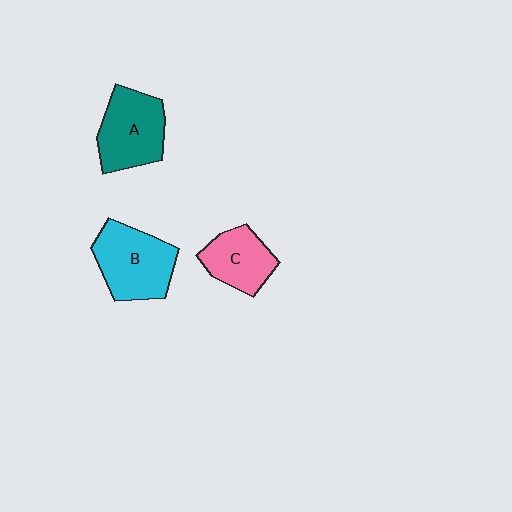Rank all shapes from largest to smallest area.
From largest to smallest: B (cyan), A (teal), C (pink).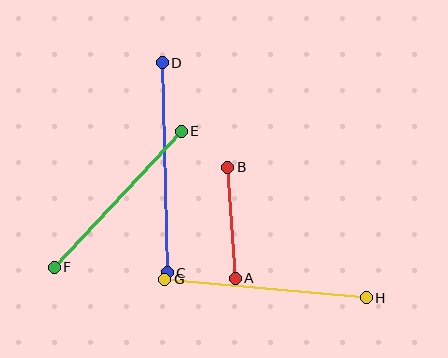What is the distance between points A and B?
The distance is approximately 111 pixels.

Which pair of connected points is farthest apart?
Points C and D are farthest apart.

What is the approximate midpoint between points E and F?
The midpoint is at approximately (118, 199) pixels.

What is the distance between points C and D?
The distance is approximately 210 pixels.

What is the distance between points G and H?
The distance is approximately 202 pixels.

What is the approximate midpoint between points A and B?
The midpoint is at approximately (232, 223) pixels.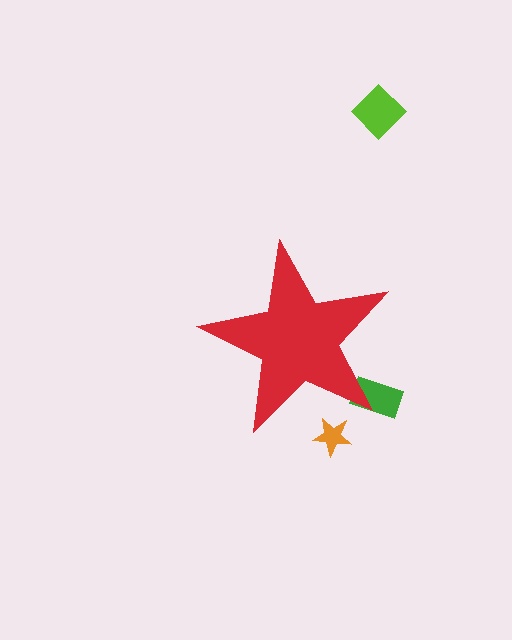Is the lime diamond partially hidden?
No, the lime diamond is fully visible.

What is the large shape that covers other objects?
A red star.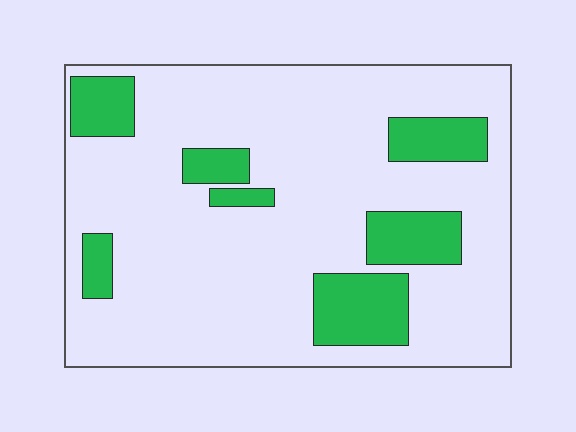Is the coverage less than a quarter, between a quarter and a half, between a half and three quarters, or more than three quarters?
Less than a quarter.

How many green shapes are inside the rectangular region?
7.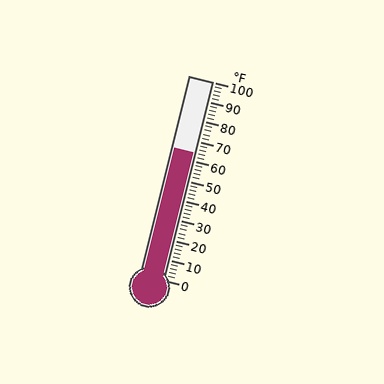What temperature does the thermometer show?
The thermometer shows approximately 64°F.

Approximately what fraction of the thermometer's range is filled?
The thermometer is filled to approximately 65% of its range.